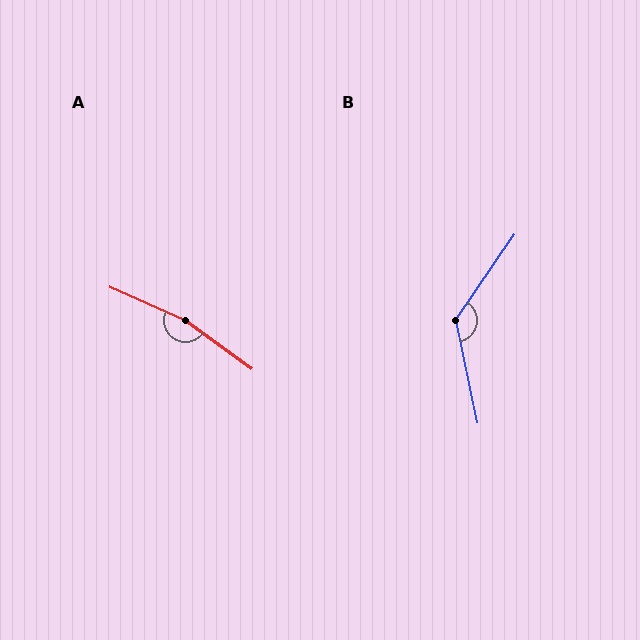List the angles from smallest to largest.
B (134°), A (168°).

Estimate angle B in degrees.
Approximately 134 degrees.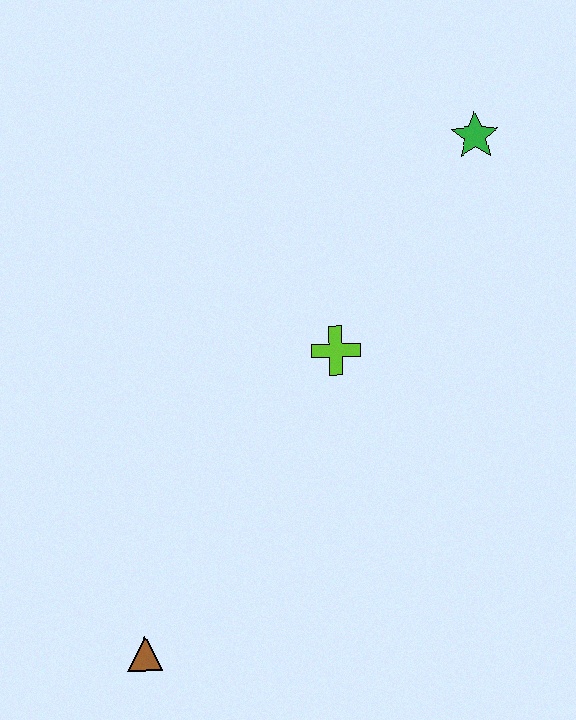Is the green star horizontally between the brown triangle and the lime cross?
No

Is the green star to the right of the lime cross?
Yes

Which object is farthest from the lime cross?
The brown triangle is farthest from the lime cross.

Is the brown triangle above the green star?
No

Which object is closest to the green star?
The lime cross is closest to the green star.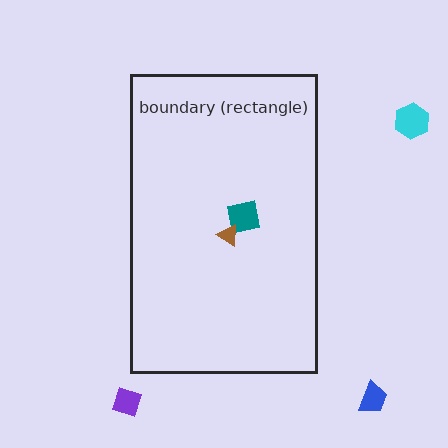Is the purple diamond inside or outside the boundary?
Outside.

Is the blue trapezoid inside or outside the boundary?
Outside.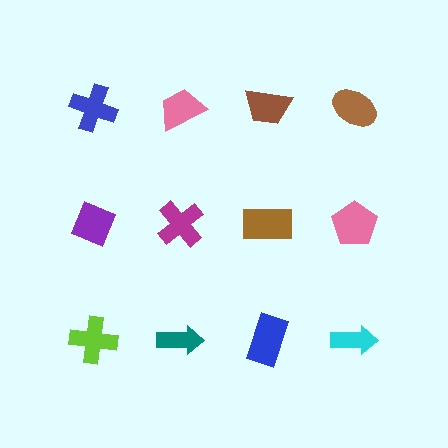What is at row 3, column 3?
A blue rectangle.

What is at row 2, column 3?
A brown rectangle.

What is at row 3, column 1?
A lime cross.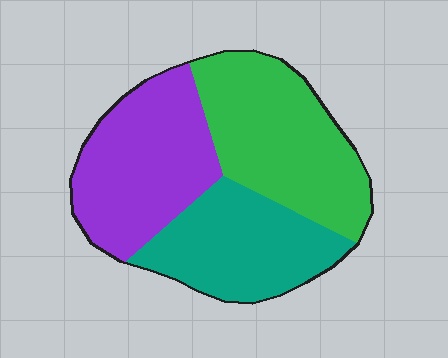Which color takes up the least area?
Teal, at roughly 30%.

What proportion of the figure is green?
Green covers roughly 35% of the figure.